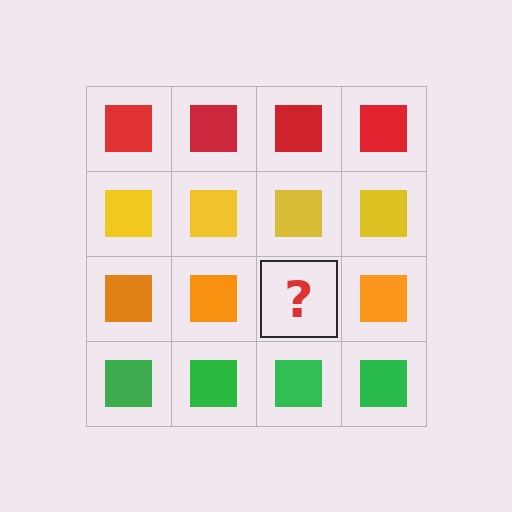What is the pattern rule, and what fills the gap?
The rule is that each row has a consistent color. The gap should be filled with an orange square.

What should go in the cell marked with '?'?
The missing cell should contain an orange square.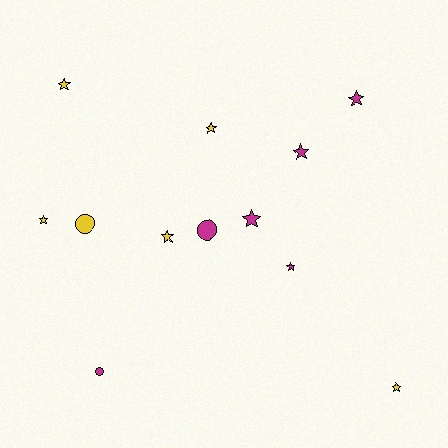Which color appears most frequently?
Magenta, with 6 objects.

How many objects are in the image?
There are 12 objects.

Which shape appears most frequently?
Star, with 9 objects.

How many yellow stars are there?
There are 5 yellow stars.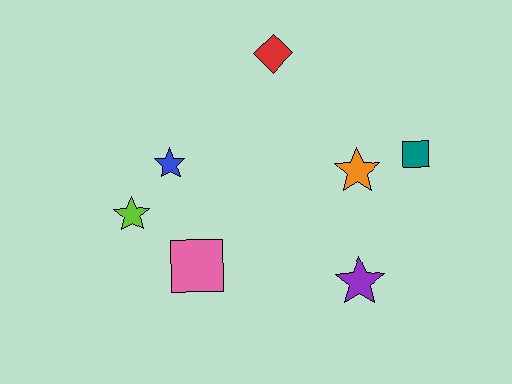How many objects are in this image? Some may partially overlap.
There are 7 objects.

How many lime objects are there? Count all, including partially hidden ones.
There is 1 lime object.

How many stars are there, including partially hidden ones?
There are 4 stars.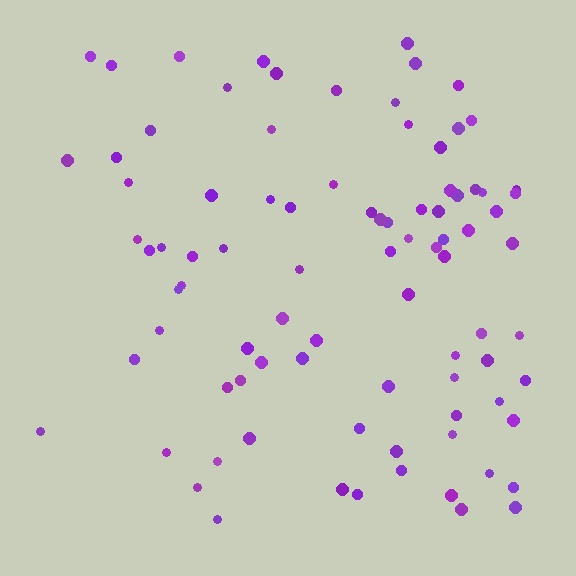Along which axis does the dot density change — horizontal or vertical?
Horizontal.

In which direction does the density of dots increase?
From left to right, with the right side densest.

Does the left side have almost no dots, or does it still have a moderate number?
Still a moderate number, just noticeably fewer than the right.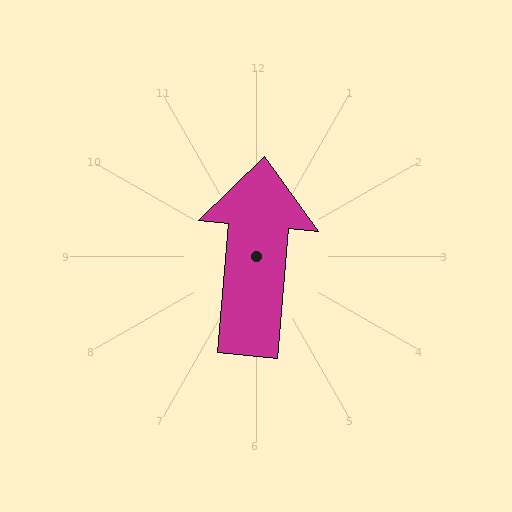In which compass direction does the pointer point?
North.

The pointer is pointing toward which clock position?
Roughly 12 o'clock.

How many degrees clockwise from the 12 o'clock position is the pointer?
Approximately 5 degrees.